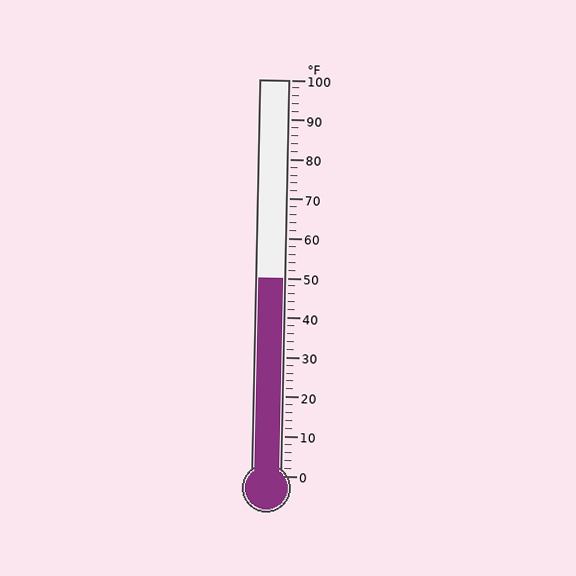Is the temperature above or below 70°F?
The temperature is below 70°F.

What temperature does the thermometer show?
The thermometer shows approximately 50°F.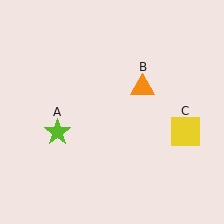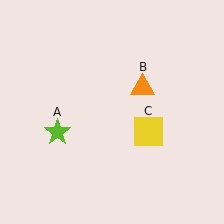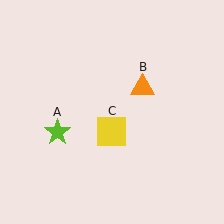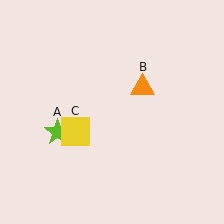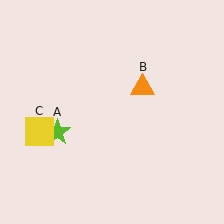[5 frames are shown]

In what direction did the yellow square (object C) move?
The yellow square (object C) moved left.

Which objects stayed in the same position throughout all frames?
Lime star (object A) and orange triangle (object B) remained stationary.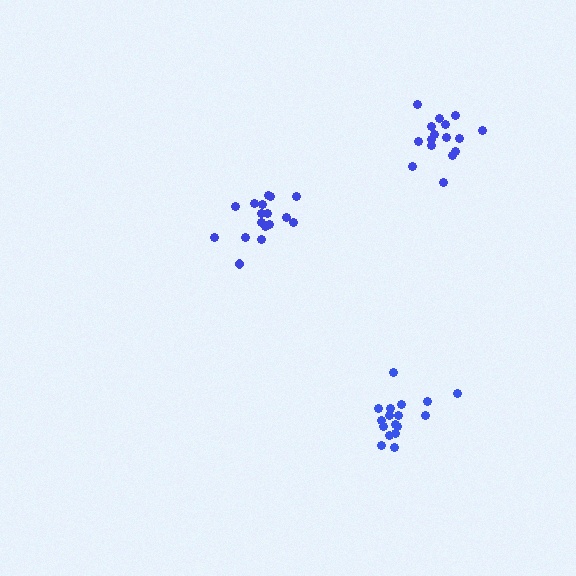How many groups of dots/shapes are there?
There are 3 groups.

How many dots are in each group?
Group 1: 18 dots, Group 2: 16 dots, Group 3: 17 dots (51 total).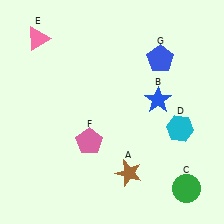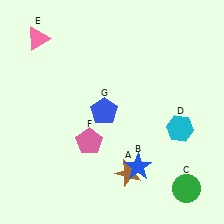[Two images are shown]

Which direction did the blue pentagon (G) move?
The blue pentagon (G) moved left.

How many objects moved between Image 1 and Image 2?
2 objects moved between the two images.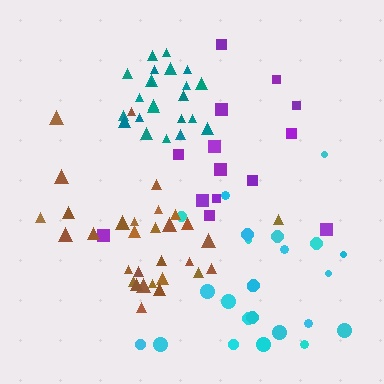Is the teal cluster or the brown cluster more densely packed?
Teal.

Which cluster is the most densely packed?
Teal.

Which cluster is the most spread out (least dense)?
Purple.